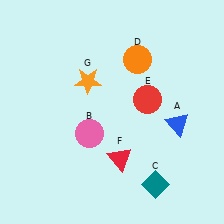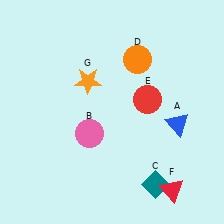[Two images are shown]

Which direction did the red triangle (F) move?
The red triangle (F) moved right.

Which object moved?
The red triangle (F) moved right.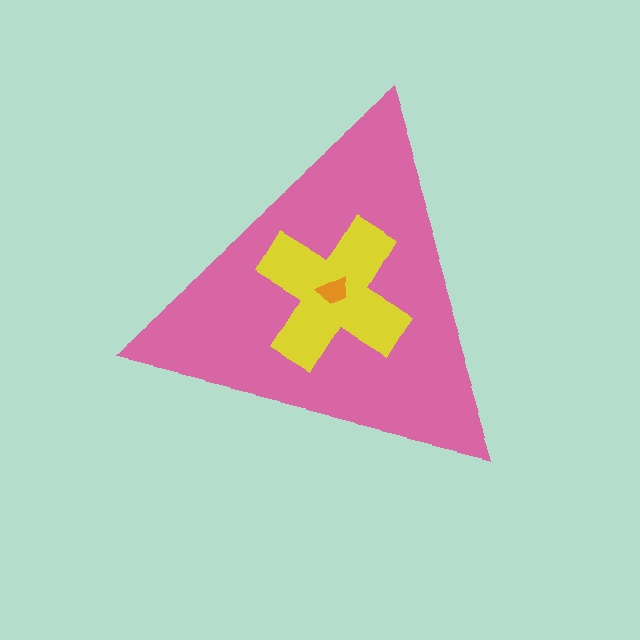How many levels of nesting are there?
3.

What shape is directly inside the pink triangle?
The yellow cross.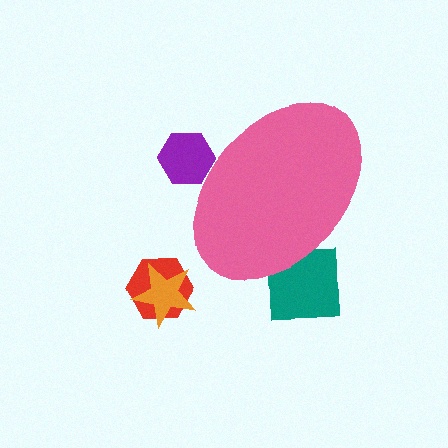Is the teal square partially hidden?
Yes, the teal square is partially hidden behind the pink ellipse.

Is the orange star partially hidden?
No, the orange star is fully visible.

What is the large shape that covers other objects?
A pink ellipse.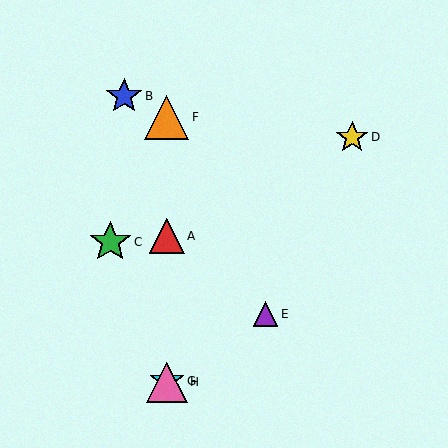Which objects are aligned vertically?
Objects A, F, G, H are aligned vertically.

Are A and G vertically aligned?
Yes, both are at x≈167.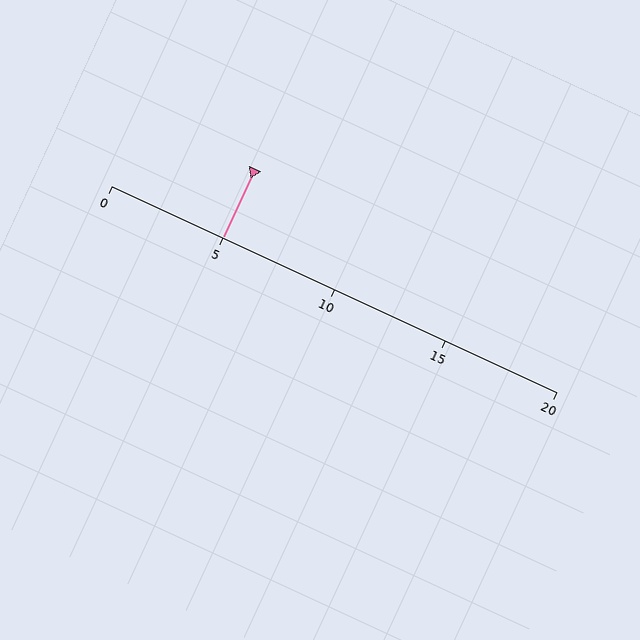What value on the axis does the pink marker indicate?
The marker indicates approximately 5.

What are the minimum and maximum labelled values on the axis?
The axis runs from 0 to 20.